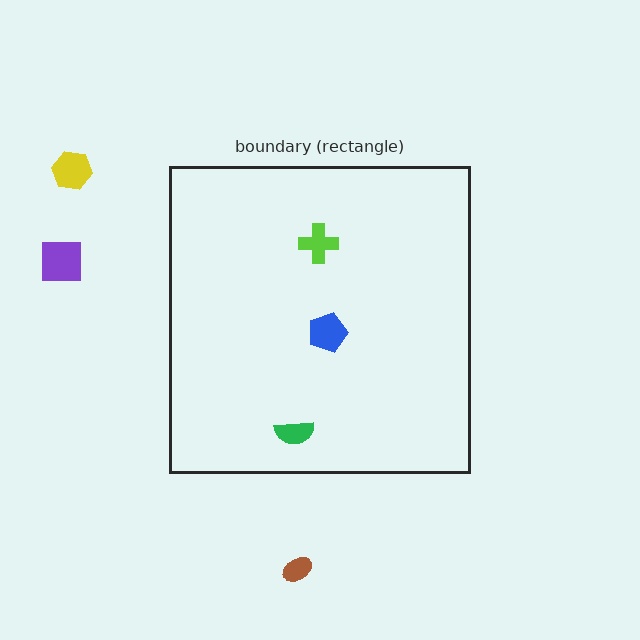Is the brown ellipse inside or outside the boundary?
Outside.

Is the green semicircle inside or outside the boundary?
Inside.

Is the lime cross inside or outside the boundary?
Inside.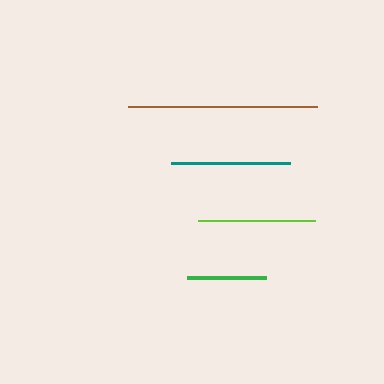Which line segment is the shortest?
The green line is the shortest at approximately 79 pixels.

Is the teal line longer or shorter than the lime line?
The teal line is longer than the lime line.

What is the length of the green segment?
The green segment is approximately 79 pixels long.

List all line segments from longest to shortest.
From longest to shortest: brown, teal, lime, green.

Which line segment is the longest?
The brown line is the longest at approximately 189 pixels.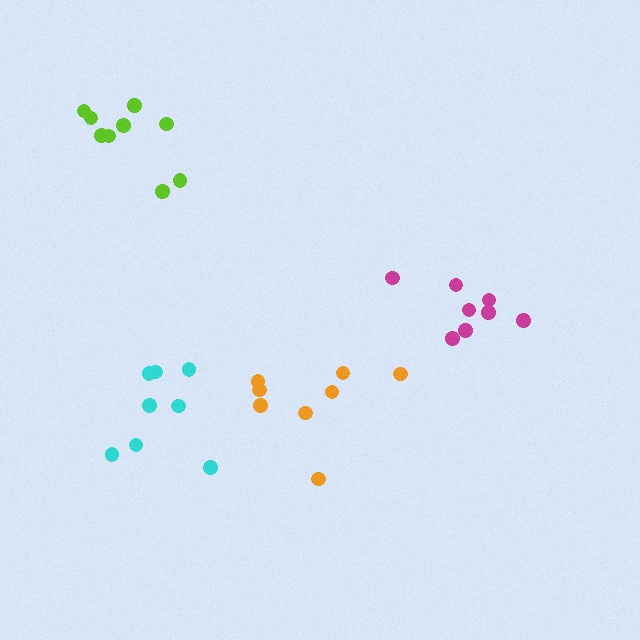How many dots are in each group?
Group 1: 8 dots, Group 2: 8 dots, Group 3: 9 dots, Group 4: 8 dots (33 total).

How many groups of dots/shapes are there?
There are 4 groups.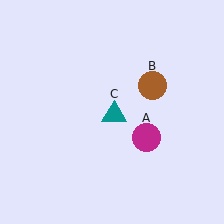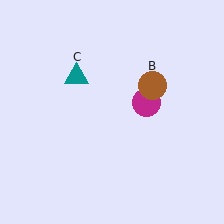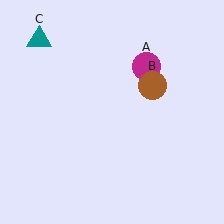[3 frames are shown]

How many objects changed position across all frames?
2 objects changed position: magenta circle (object A), teal triangle (object C).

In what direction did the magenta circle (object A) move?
The magenta circle (object A) moved up.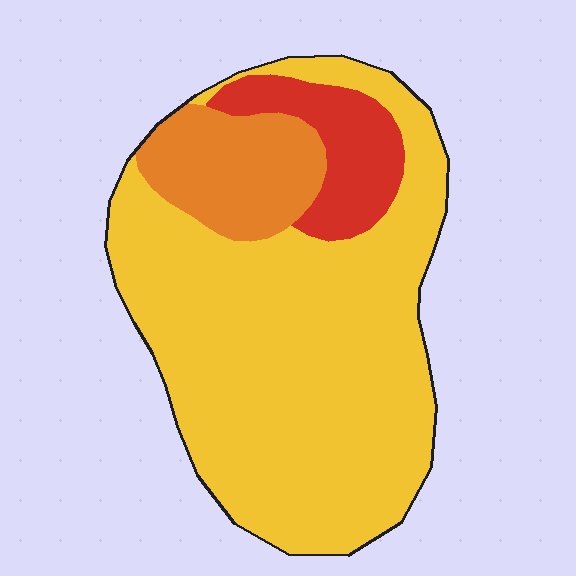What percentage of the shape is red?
Red covers around 10% of the shape.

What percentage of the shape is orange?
Orange takes up less than a sixth of the shape.